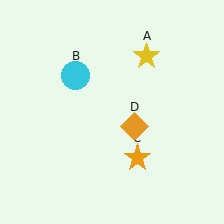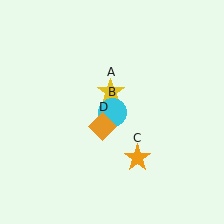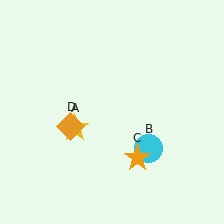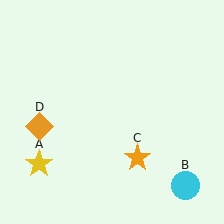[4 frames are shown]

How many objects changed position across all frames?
3 objects changed position: yellow star (object A), cyan circle (object B), orange diamond (object D).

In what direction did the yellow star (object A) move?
The yellow star (object A) moved down and to the left.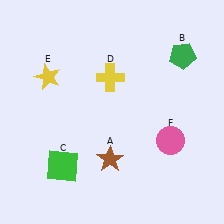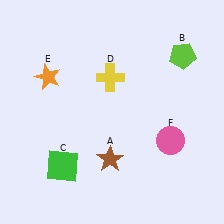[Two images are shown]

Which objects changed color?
B changed from green to lime. E changed from yellow to orange.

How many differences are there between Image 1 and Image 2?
There are 2 differences between the two images.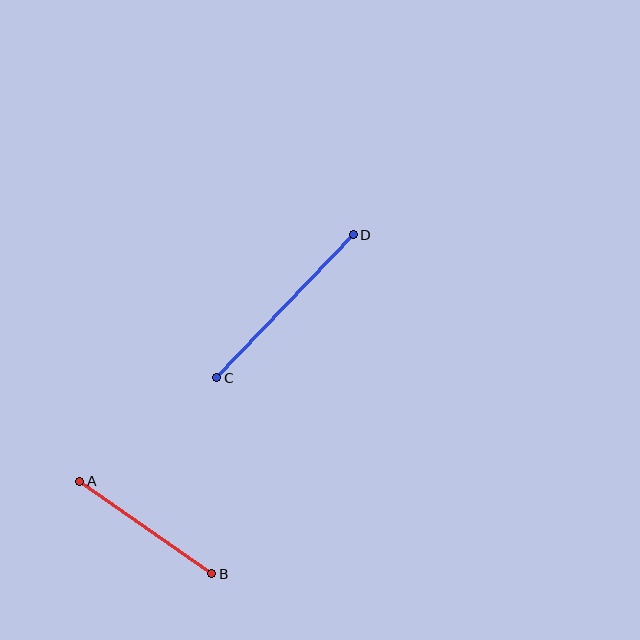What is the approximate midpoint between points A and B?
The midpoint is at approximately (146, 528) pixels.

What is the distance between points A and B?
The distance is approximately 161 pixels.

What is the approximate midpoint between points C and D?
The midpoint is at approximately (285, 306) pixels.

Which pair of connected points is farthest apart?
Points C and D are farthest apart.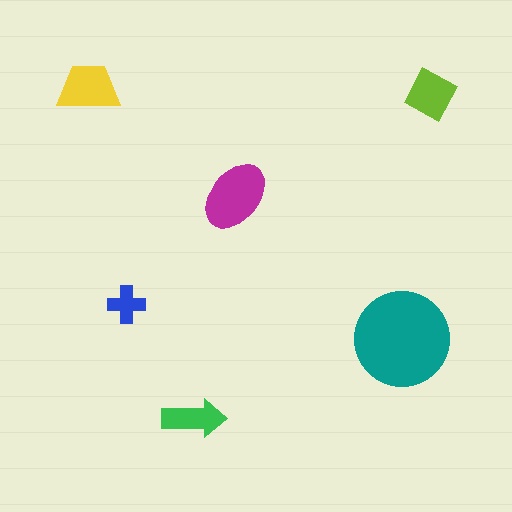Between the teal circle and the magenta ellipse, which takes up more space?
The teal circle.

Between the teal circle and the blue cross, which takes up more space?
The teal circle.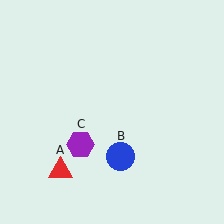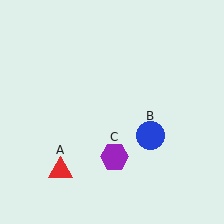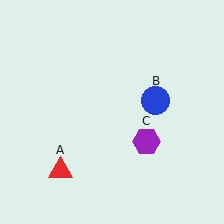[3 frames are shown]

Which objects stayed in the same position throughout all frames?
Red triangle (object A) remained stationary.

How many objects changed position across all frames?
2 objects changed position: blue circle (object B), purple hexagon (object C).